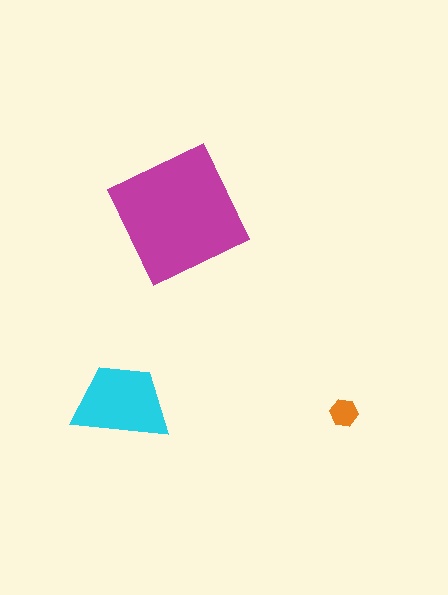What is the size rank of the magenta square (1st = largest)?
1st.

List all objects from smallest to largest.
The orange hexagon, the cyan trapezoid, the magenta square.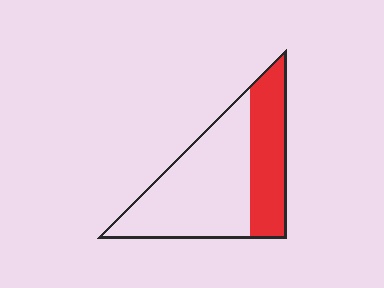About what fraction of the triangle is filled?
About one third (1/3).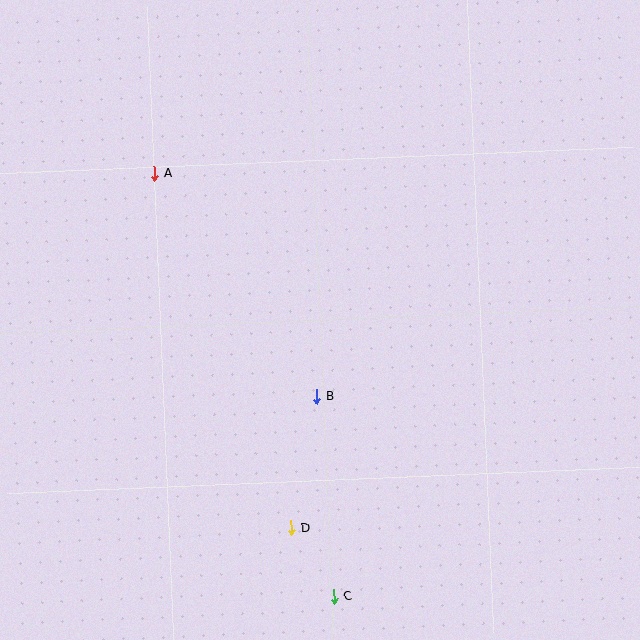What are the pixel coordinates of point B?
Point B is at (317, 396).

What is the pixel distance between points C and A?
The distance between C and A is 459 pixels.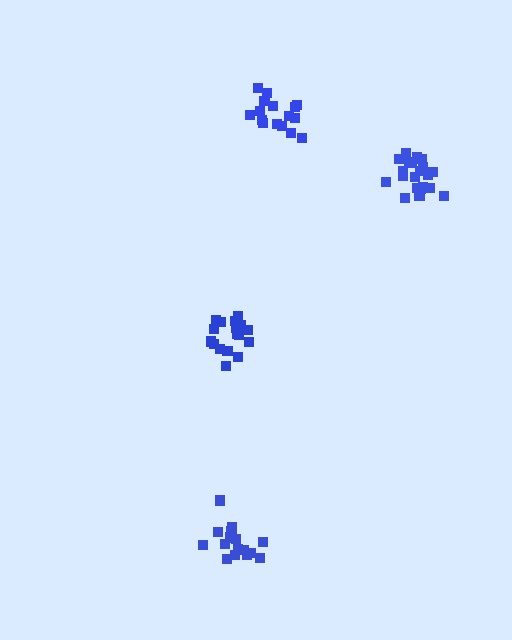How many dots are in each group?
Group 1: 19 dots, Group 2: 16 dots, Group 3: 17 dots, Group 4: 21 dots (73 total).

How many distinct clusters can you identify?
There are 4 distinct clusters.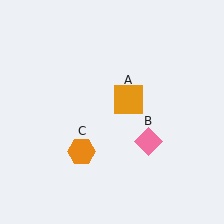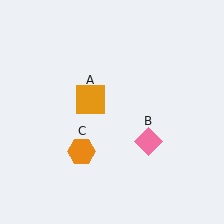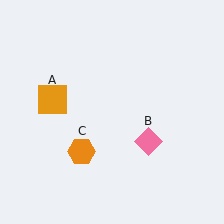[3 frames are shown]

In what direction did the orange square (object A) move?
The orange square (object A) moved left.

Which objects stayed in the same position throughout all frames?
Pink diamond (object B) and orange hexagon (object C) remained stationary.